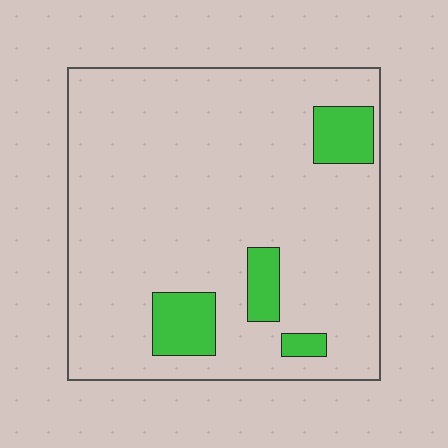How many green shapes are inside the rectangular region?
4.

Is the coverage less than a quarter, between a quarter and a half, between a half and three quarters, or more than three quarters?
Less than a quarter.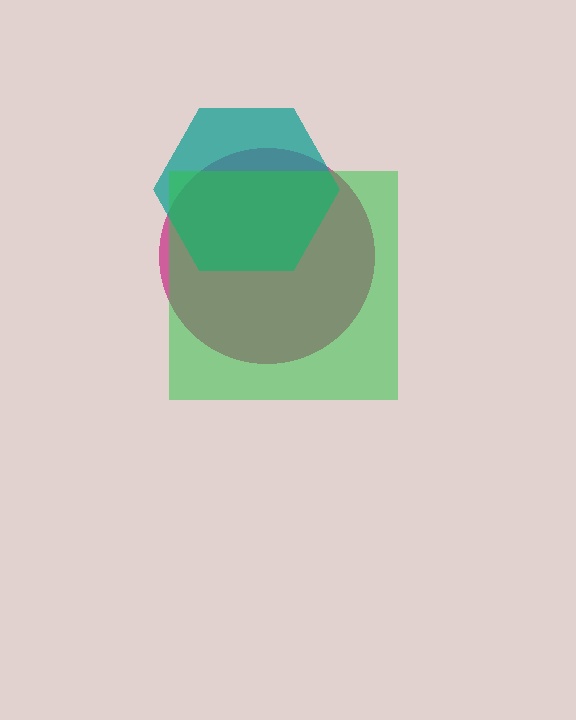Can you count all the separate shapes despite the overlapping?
Yes, there are 3 separate shapes.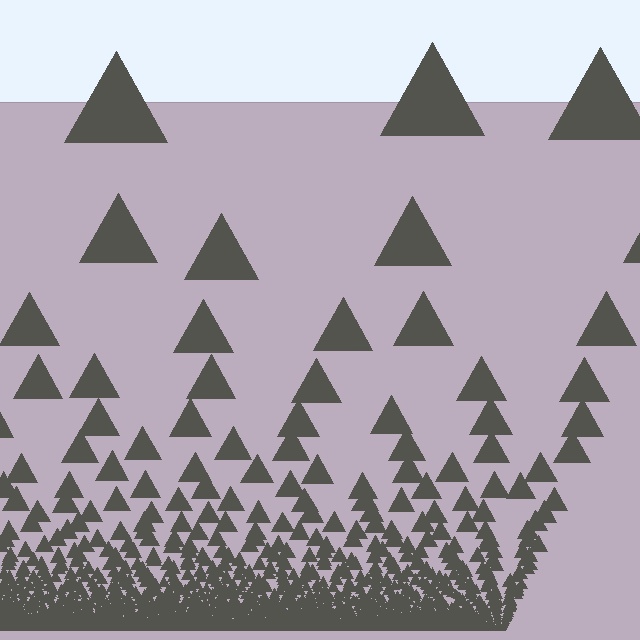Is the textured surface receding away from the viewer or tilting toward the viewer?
The surface appears to tilt toward the viewer. Texture elements get larger and sparser toward the top.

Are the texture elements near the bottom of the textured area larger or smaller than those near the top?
Smaller. The gradient is inverted — elements near the bottom are smaller and denser.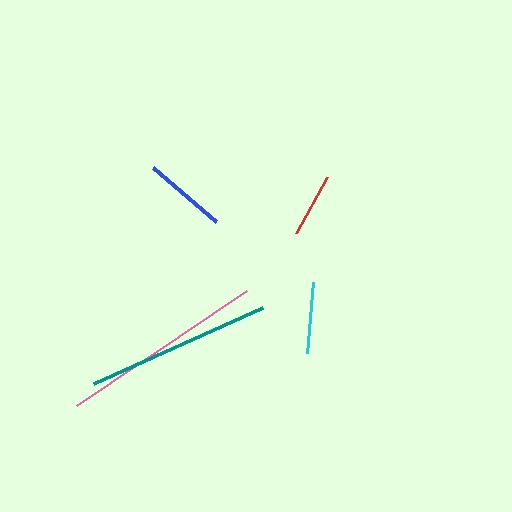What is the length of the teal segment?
The teal segment is approximately 185 pixels long.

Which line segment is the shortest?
The red line is the shortest at approximately 64 pixels.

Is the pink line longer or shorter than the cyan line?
The pink line is longer than the cyan line.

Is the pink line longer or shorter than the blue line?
The pink line is longer than the blue line.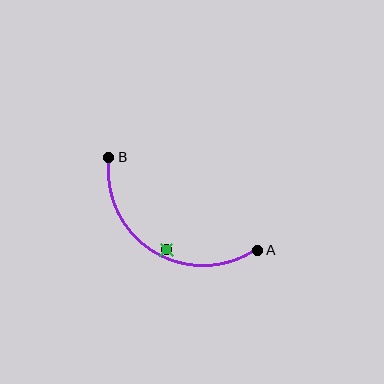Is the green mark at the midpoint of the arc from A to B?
No — the green mark does not lie on the arc at all. It sits slightly inside the curve.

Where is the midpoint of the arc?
The arc midpoint is the point on the curve farthest from the straight line joining A and B. It sits below that line.